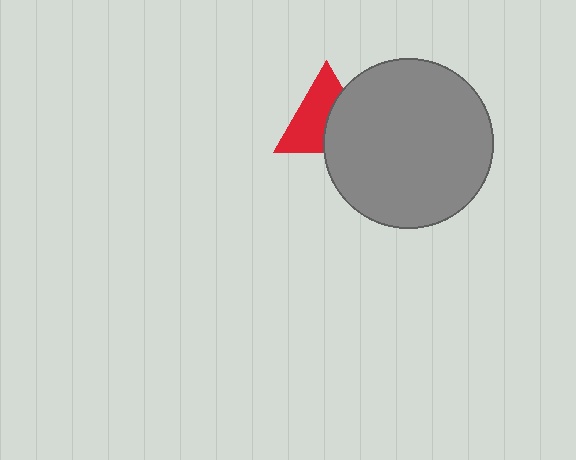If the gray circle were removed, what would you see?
You would see the complete red triangle.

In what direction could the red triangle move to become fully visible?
The red triangle could move left. That would shift it out from behind the gray circle entirely.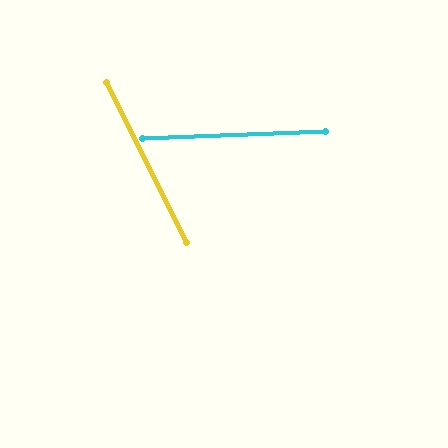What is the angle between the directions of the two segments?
Approximately 66 degrees.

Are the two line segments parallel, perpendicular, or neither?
Neither parallel nor perpendicular — they differ by about 66°.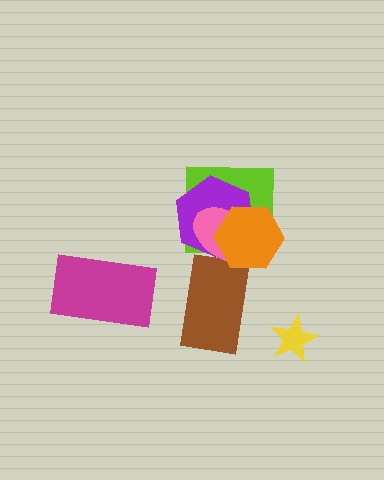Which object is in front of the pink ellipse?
The orange hexagon is in front of the pink ellipse.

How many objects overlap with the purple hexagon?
3 objects overlap with the purple hexagon.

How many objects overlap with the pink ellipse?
4 objects overlap with the pink ellipse.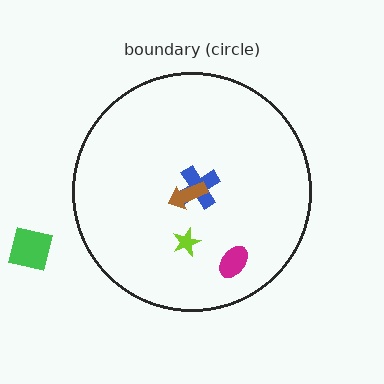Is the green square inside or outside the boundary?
Outside.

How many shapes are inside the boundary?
4 inside, 1 outside.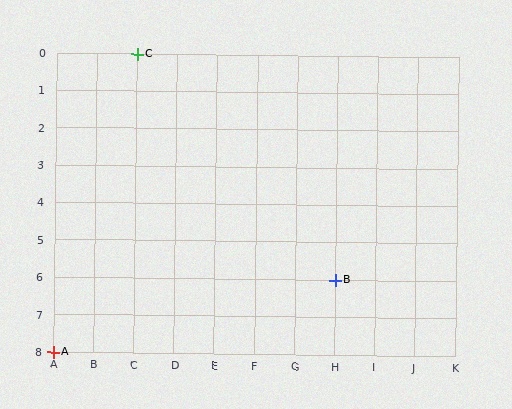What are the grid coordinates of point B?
Point B is at grid coordinates (H, 6).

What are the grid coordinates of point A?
Point A is at grid coordinates (A, 8).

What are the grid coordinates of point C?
Point C is at grid coordinates (C, 0).